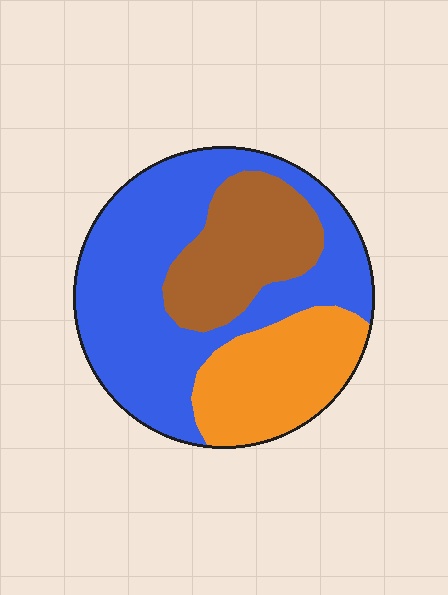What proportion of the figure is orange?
Orange covers 24% of the figure.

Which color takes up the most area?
Blue, at roughly 55%.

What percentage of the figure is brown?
Brown takes up about one fifth (1/5) of the figure.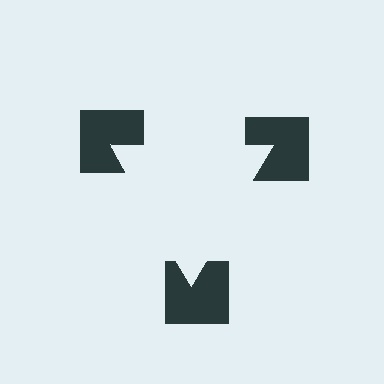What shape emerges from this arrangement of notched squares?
An illusory triangle — its edges are inferred from the aligned wedge cuts in the notched squares, not physically drawn.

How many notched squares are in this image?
There are 3 — one at each vertex of the illusory triangle.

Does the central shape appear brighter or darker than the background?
It typically appears slightly brighter than the background, even though no actual brightness change is drawn.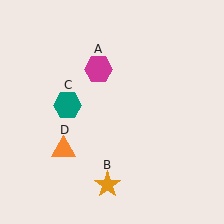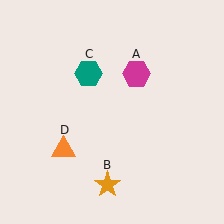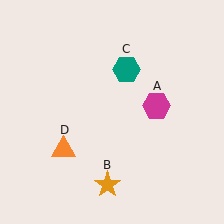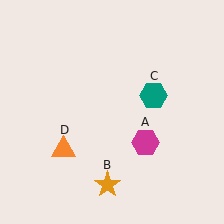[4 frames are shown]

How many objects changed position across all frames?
2 objects changed position: magenta hexagon (object A), teal hexagon (object C).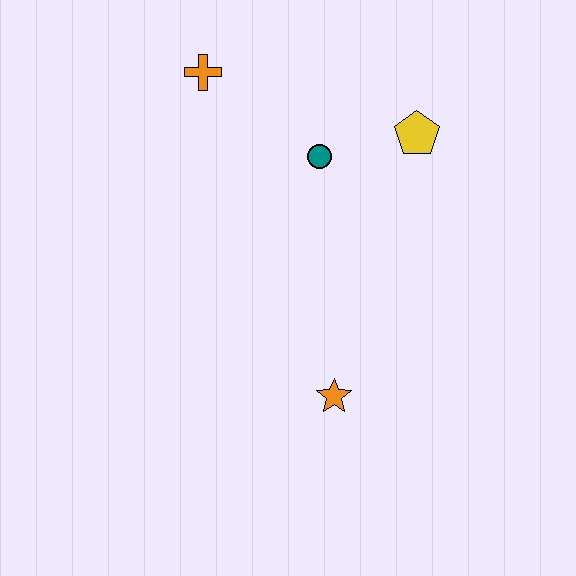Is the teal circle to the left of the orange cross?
No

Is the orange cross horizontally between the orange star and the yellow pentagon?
No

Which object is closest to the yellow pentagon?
The teal circle is closest to the yellow pentagon.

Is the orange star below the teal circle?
Yes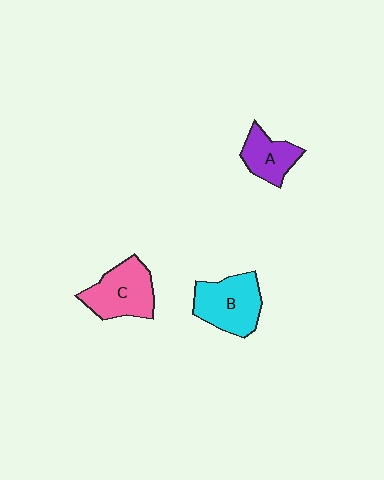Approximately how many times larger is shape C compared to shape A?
Approximately 1.5 times.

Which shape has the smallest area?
Shape A (purple).